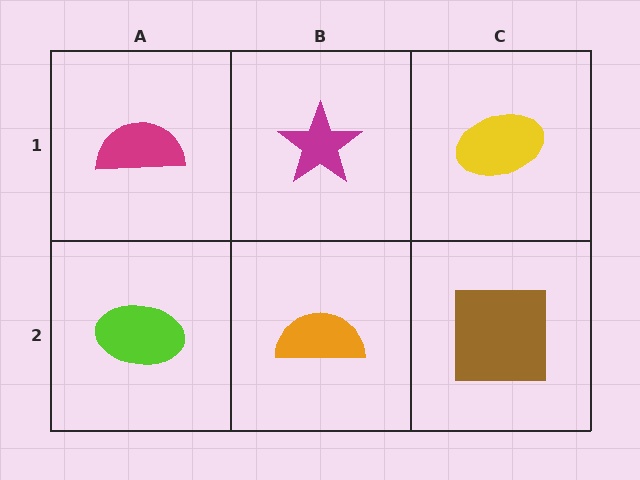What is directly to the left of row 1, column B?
A magenta semicircle.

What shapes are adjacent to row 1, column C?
A brown square (row 2, column C), a magenta star (row 1, column B).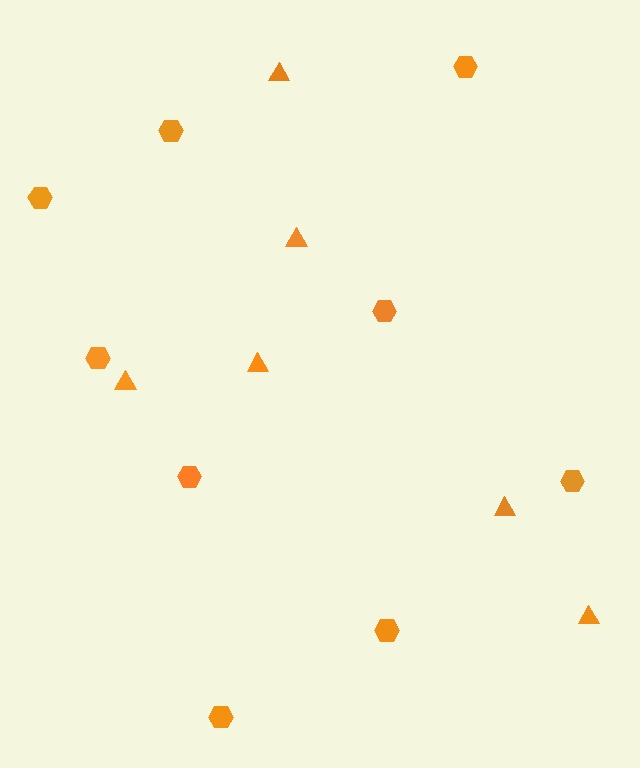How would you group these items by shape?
There are 2 groups: one group of triangles (6) and one group of hexagons (9).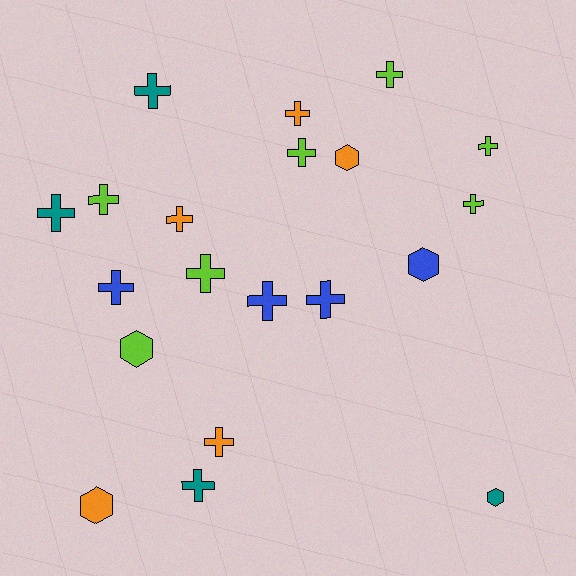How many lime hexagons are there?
There is 1 lime hexagon.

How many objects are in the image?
There are 20 objects.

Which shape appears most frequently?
Cross, with 15 objects.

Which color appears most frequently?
Lime, with 7 objects.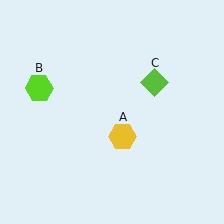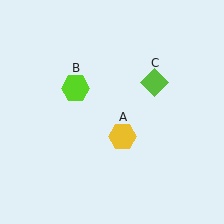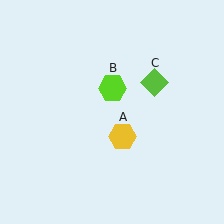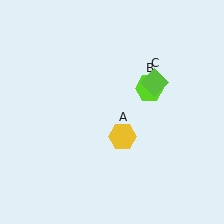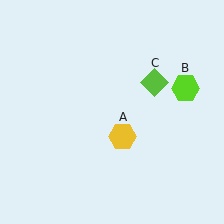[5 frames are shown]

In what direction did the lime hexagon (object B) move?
The lime hexagon (object B) moved right.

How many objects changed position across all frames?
1 object changed position: lime hexagon (object B).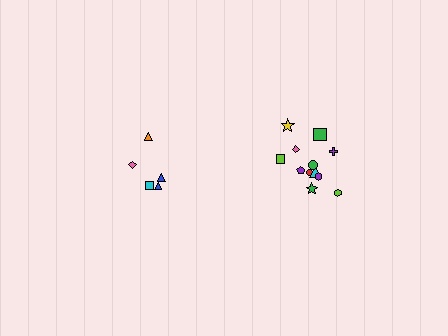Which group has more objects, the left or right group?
The right group.